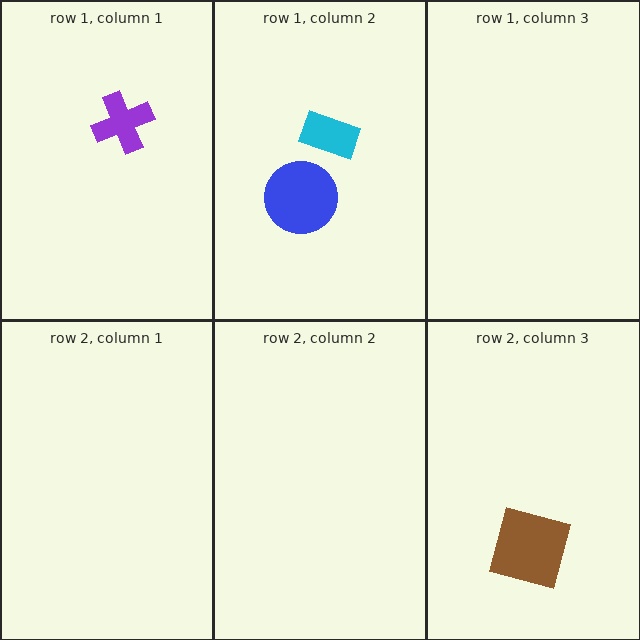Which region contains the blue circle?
The row 1, column 2 region.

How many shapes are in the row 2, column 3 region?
1.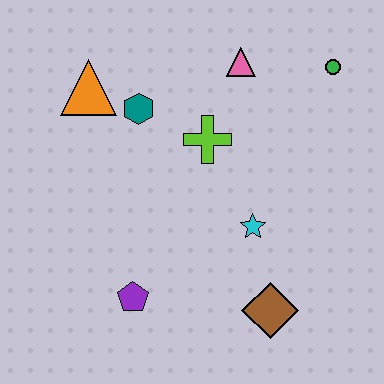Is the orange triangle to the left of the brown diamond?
Yes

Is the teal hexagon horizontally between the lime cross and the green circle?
No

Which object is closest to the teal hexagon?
The orange triangle is closest to the teal hexagon.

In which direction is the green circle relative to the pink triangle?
The green circle is to the right of the pink triangle.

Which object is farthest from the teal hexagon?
The brown diamond is farthest from the teal hexagon.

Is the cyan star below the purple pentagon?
No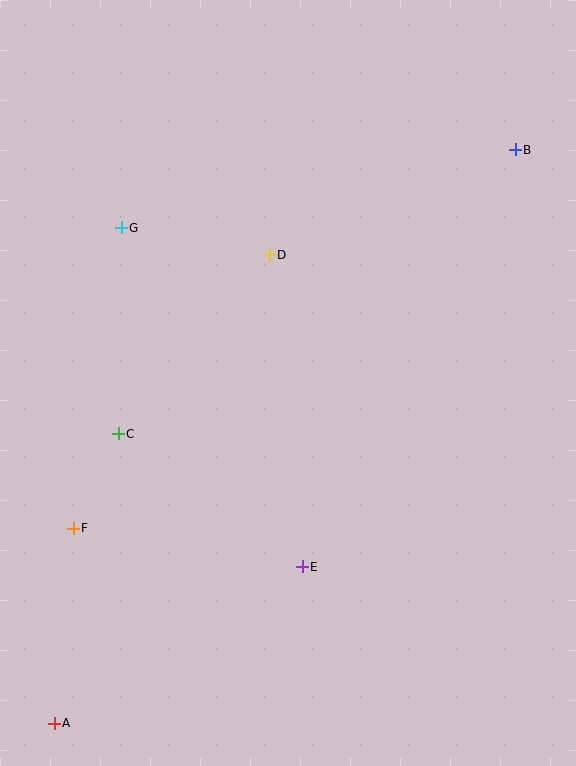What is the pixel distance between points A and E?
The distance between A and E is 293 pixels.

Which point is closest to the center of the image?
Point D at (269, 255) is closest to the center.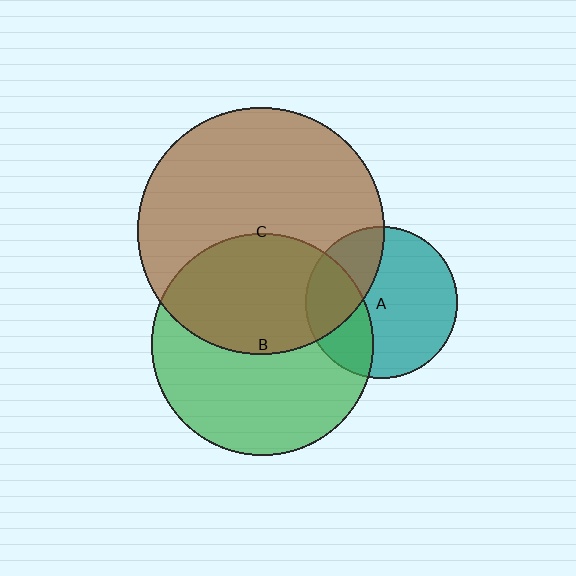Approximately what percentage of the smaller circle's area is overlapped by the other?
Approximately 45%.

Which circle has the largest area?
Circle C (brown).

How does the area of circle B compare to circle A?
Approximately 2.1 times.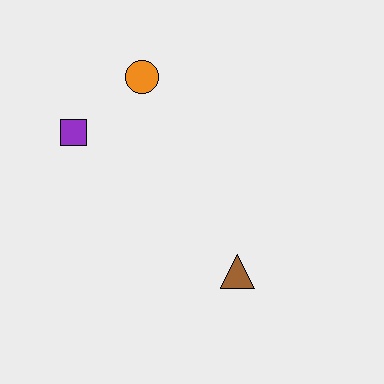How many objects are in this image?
There are 3 objects.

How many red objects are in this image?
There are no red objects.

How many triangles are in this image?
There is 1 triangle.